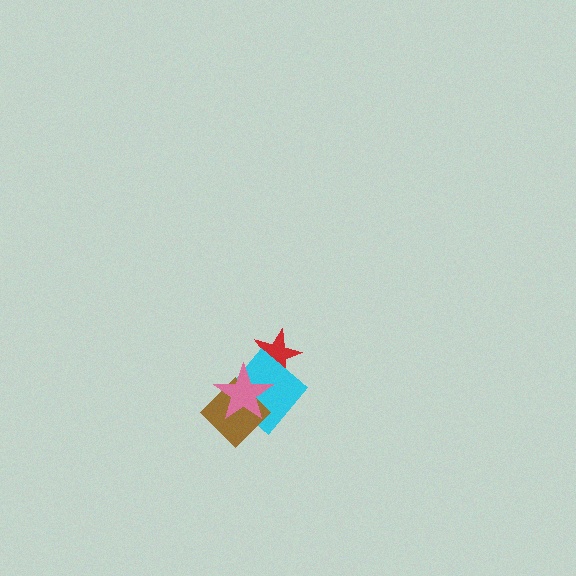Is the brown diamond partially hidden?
Yes, it is partially covered by another shape.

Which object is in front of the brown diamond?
The pink star is in front of the brown diamond.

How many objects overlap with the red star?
1 object overlaps with the red star.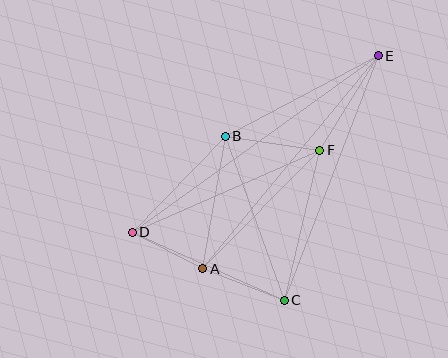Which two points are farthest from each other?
Points D and E are farthest from each other.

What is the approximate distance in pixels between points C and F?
The distance between C and F is approximately 154 pixels.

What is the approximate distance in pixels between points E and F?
The distance between E and F is approximately 111 pixels.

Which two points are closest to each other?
Points A and D are closest to each other.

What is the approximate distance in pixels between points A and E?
The distance between A and E is approximately 276 pixels.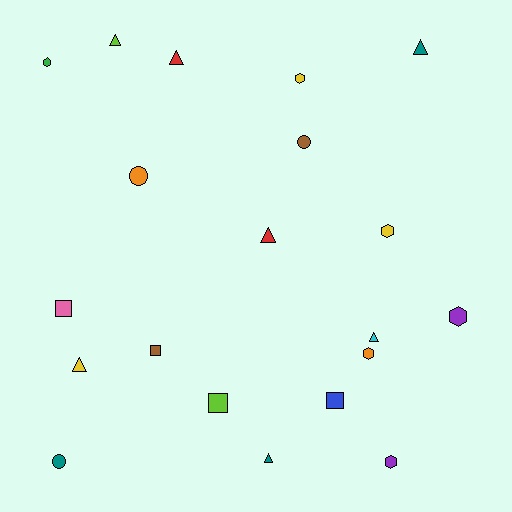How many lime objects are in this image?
There are 2 lime objects.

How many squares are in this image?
There are 4 squares.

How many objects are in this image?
There are 20 objects.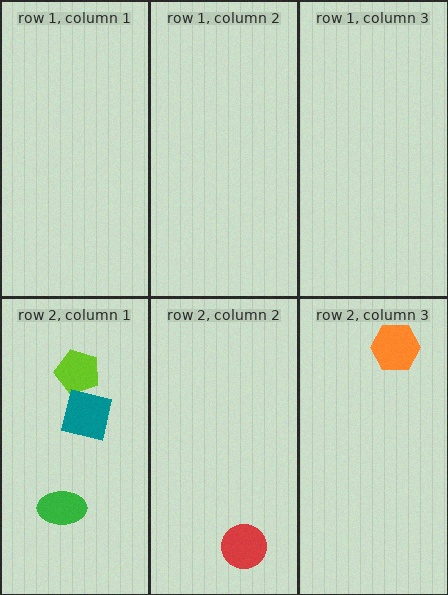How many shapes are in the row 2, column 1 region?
3.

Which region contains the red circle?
The row 2, column 2 region.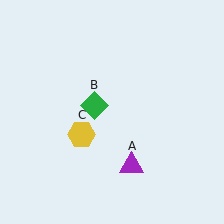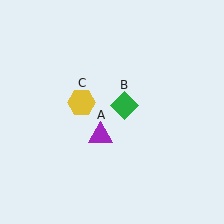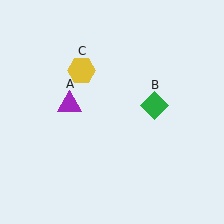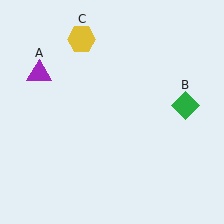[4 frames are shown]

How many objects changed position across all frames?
3 objects changed position: purple triangle (object A), green diamond (object B), yellow hexagon (object C).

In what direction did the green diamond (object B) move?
The green diamond (object B) moved right.